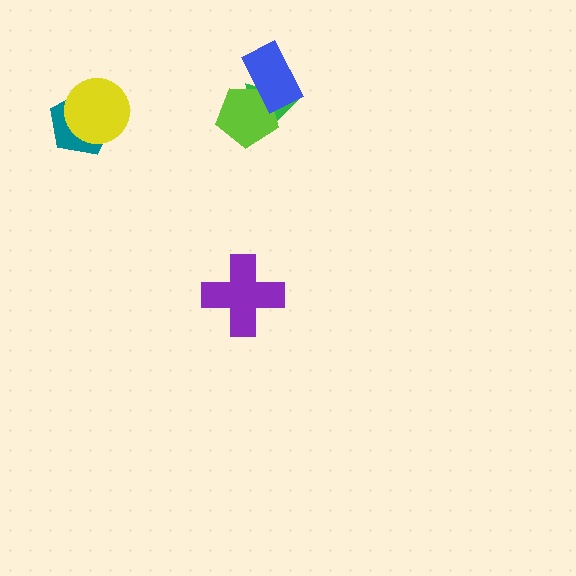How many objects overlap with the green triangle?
2 objects overlap with the green triangle.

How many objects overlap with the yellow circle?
1 object overlaps with the yellow circle.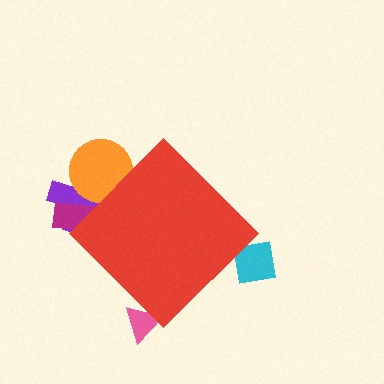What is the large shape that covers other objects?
A red diamond.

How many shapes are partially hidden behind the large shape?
5 shapes are partially hidden.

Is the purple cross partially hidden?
Yes, the purple cross is partially hidden behind the red diamond.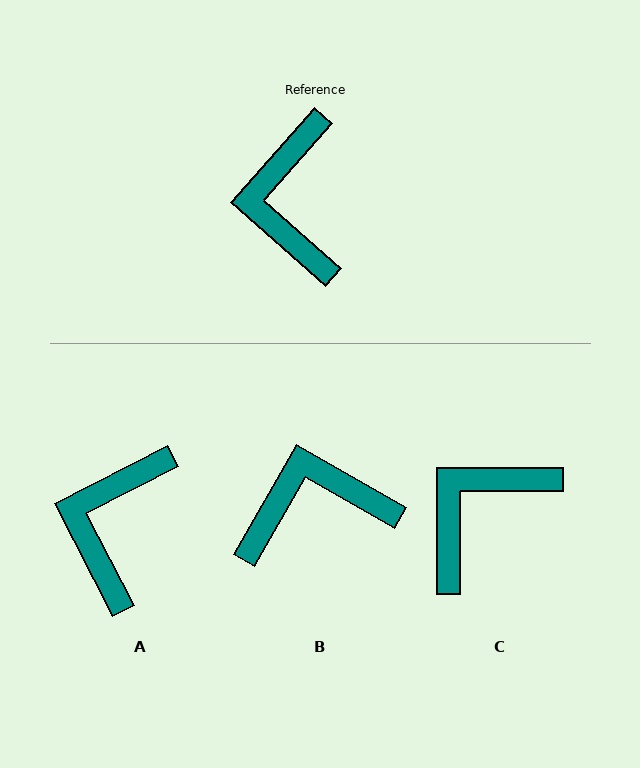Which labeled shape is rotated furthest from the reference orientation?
B, about 79 degrees away.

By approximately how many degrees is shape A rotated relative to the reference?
Approximately 22 degrees clockwise.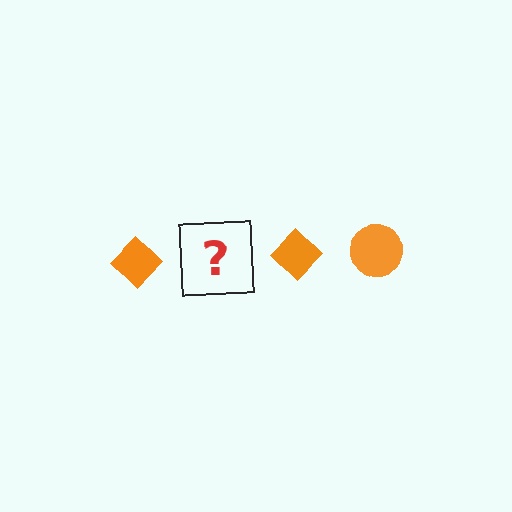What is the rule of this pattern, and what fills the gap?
The rule is that the pattern cycles through diamond, circle shapes in orange. The gap should be filled with an orange circle.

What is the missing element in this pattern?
The missing element is an orange circle.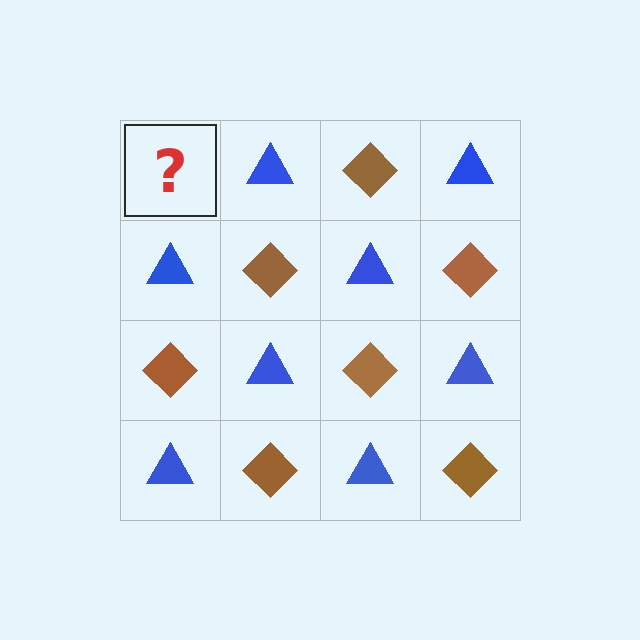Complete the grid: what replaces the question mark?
The question mark should be replaced with a brown diamond.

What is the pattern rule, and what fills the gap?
The rule is that it alternates brown diamond and blue triangle in a checkerboard pattern. The gap should be filled with a brown diamond.